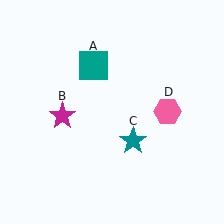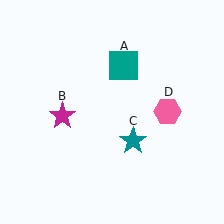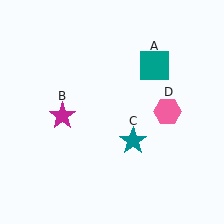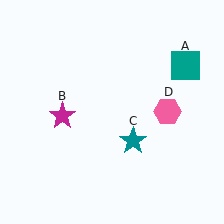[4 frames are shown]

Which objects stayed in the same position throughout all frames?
Magenta star (object B) and teal star (object C) and pink hexagon (object D) remained stationary.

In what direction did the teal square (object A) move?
The teal square (object A) moved right.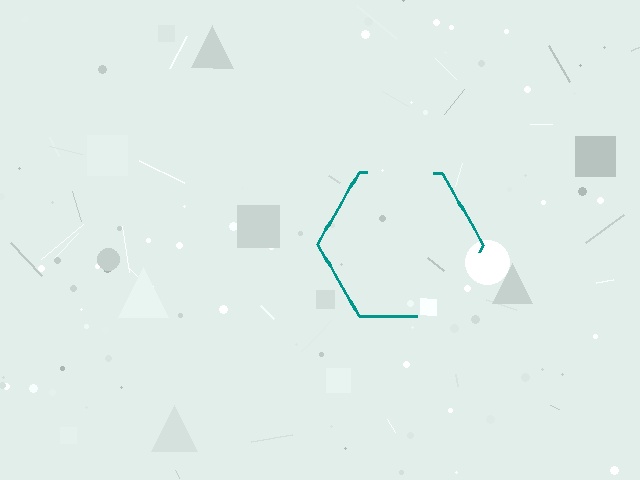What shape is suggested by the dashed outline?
The dashed outline suggests a hexagon.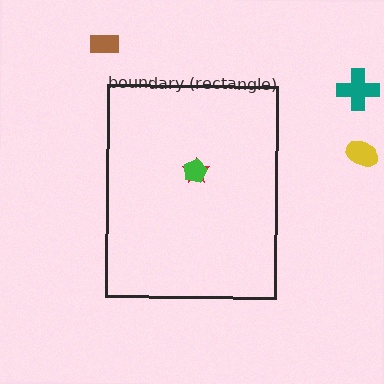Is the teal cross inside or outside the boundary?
Outside.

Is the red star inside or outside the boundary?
Inside.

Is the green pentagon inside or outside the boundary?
Inside.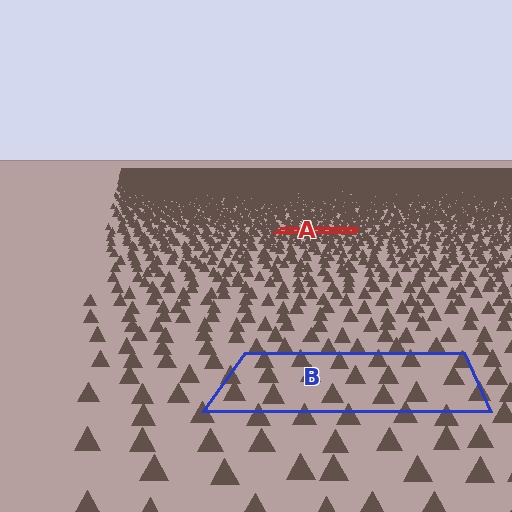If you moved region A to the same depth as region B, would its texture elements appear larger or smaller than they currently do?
They would appear larger. At a closer depth, the same texture elements are projected at a bigger on-screen size.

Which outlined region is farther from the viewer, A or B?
Region A is farther from the viewer — the texture elements inside it appear smaller and more densely packed.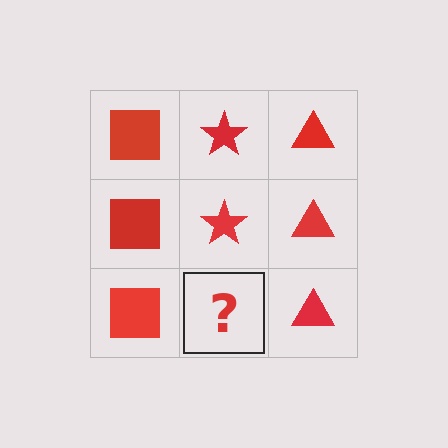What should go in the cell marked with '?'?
The missing cell should contain a red star.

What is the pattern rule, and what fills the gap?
The rule is that each column has a consistent shape. The gap should be filled with a red star.